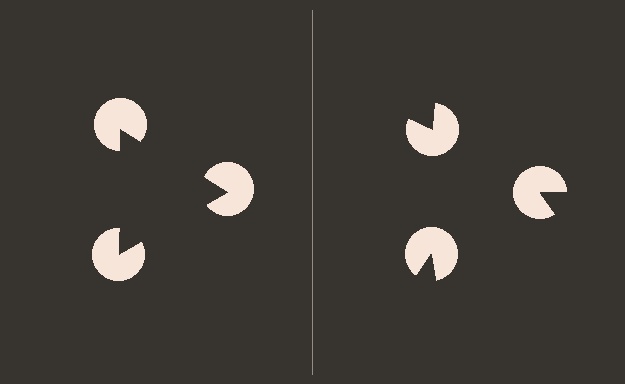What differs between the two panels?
The pac-man discs are positioned identically on both sides; only the wedge orientations differ. On the left they align to a triangle; on the right they are misaligned.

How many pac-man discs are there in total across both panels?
6 — 3 on each side.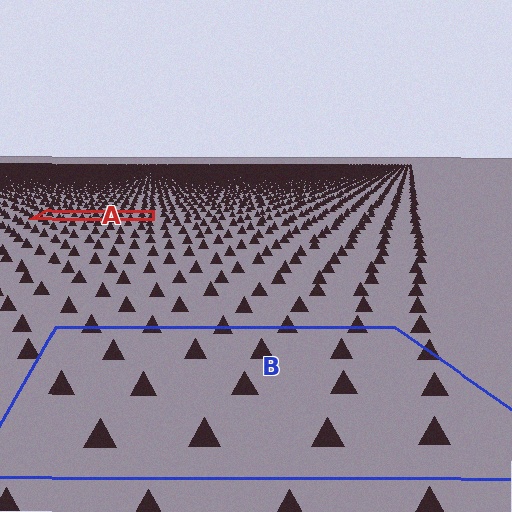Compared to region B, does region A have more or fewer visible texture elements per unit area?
Region A has more texture elements per unit area — they are packed more densely because it is farther away.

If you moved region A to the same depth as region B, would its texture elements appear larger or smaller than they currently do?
They would appear larger. At a closer depth, the same texture elements are projected at a bigger on-screen size.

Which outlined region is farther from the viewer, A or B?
Region A is farther from the viewer — the texture elements inside it appear smaller and more densely packed.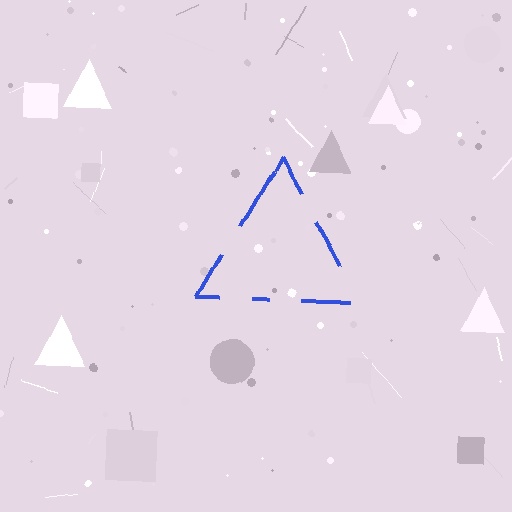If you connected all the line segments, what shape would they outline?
They would outline a triangle.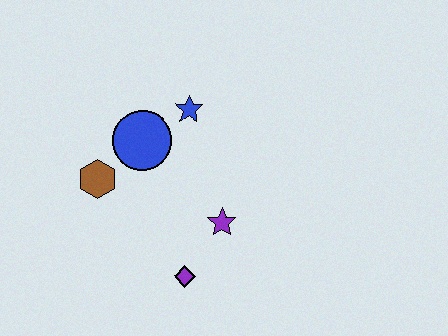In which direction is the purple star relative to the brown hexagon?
The purple star is to the right of the brown hexagon.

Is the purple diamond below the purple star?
Yes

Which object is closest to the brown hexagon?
The blue circle is closest to the brown hexagon.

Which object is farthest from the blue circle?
The purple diamond is farthest from the blue circle.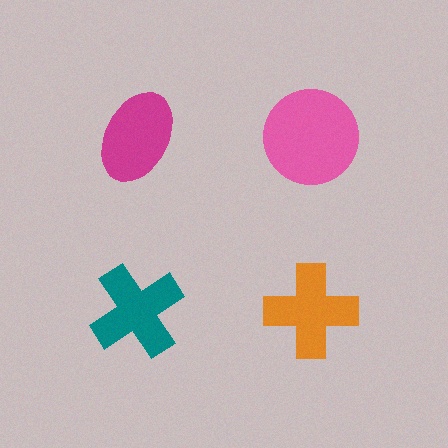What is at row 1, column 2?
A pink circle.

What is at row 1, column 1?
A magenta ellipse.